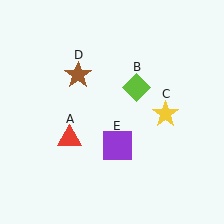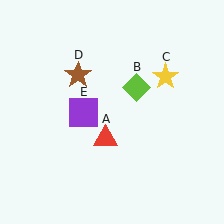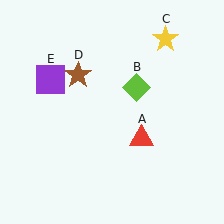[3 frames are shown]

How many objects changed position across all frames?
3 objects changed position: red triangle (object A), yellow star (object C), purple square (object E).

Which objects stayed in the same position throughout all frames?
Lime diamond (object B) and brown star (object D) remained stationary.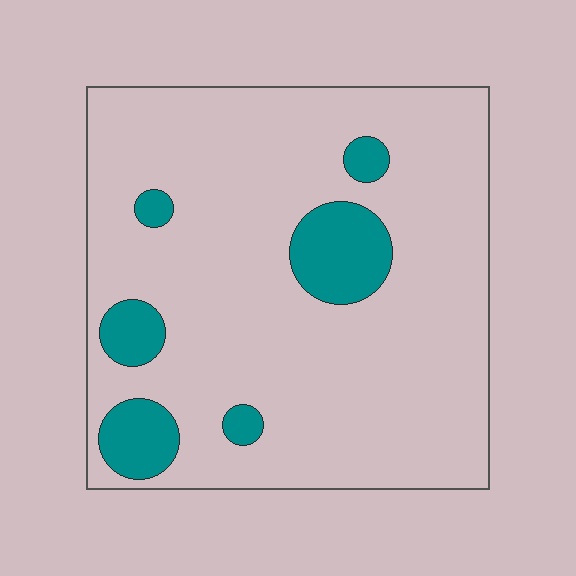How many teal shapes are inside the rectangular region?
6.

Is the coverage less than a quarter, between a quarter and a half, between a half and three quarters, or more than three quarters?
Less than a quarter.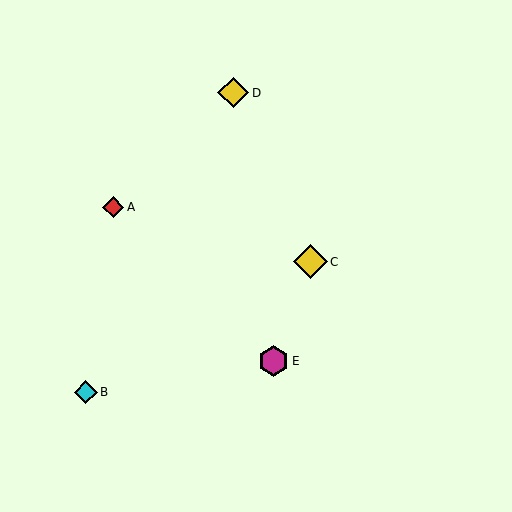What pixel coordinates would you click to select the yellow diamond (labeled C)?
Click at (310, 262) to select the yellow diamond C.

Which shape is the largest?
The yellow diamond (labeled C) is the largest.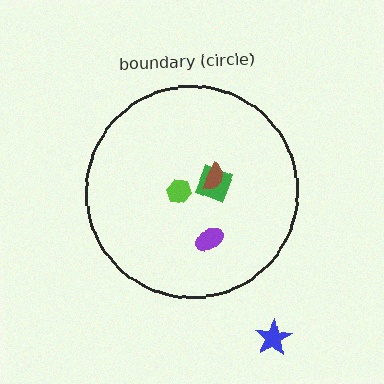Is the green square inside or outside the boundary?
Inside.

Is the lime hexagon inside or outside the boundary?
Inside.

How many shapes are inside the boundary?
4 inside, 1 outside.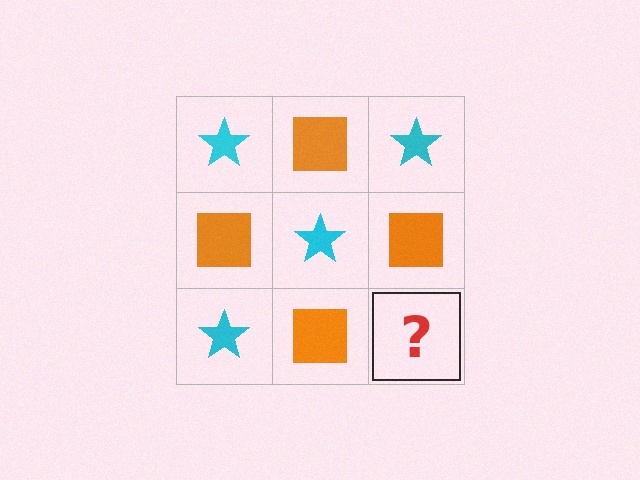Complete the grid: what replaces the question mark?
The question mark should be replaced with a cyan star.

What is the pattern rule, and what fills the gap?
The rule is that it alternates cyan star and orange square in a checkerboard pattern. The gap should be filled with a cyan star.